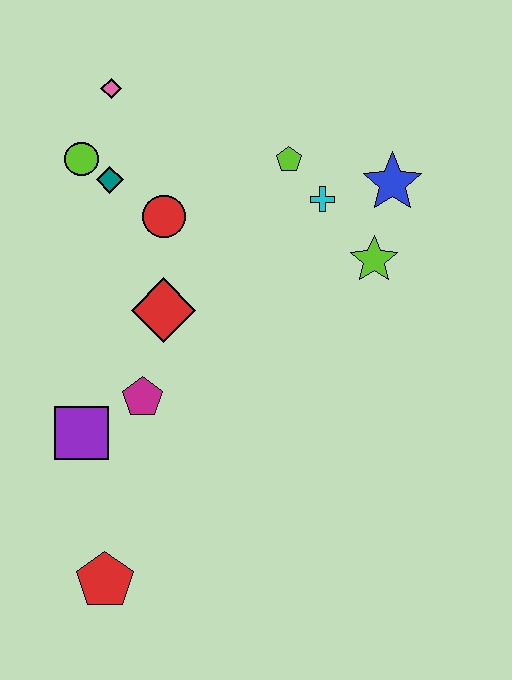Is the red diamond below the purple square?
No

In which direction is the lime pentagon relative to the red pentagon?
The lime pentagon is above the red pentagon.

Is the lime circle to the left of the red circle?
Yes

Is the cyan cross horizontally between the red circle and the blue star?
Yes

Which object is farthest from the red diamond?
The red pentagon is farthest from the red diamond.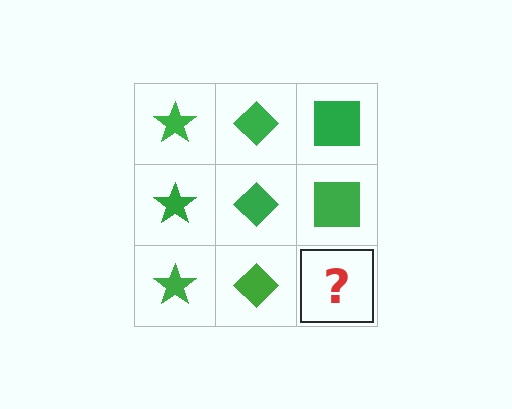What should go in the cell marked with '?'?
The missing cell should contain a green square.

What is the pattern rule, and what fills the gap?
The rule is that each column has a consistent shape. The gap should be filled with a green square.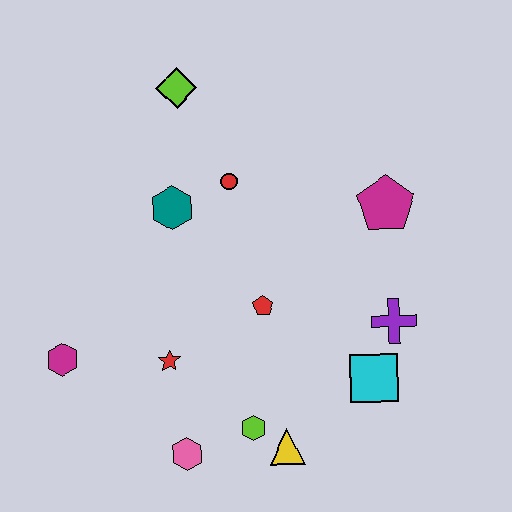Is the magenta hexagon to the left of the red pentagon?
Yes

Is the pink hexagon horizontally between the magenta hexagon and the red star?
No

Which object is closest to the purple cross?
The cyan square is closest to the purple cross.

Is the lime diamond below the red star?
No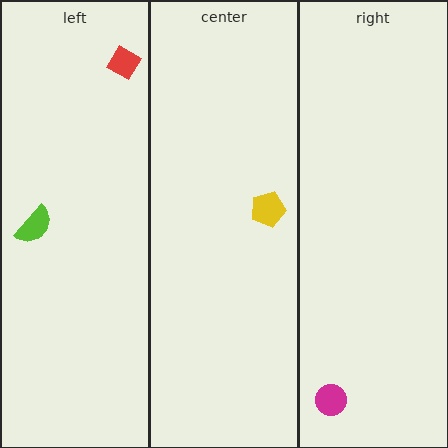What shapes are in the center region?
The yellow pentagon.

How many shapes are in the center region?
1.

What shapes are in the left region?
The lime semicircle, the red diamond.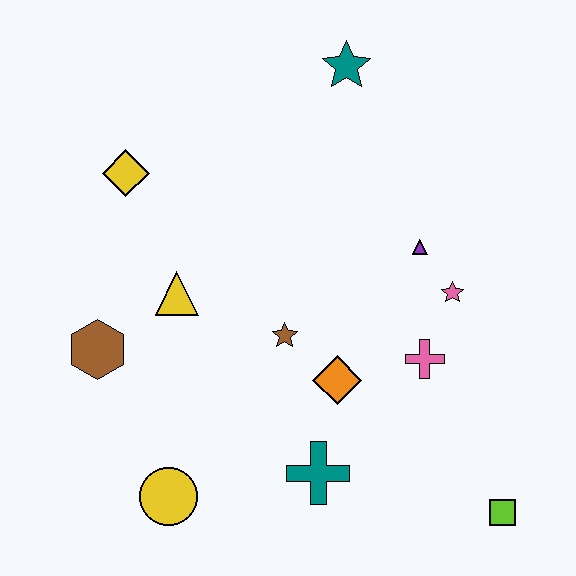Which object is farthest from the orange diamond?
The teal star is farthest from the orange diamond.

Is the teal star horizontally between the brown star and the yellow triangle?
No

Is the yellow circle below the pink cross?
Yes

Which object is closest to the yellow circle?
The teal cross is closest to the yellow circle.